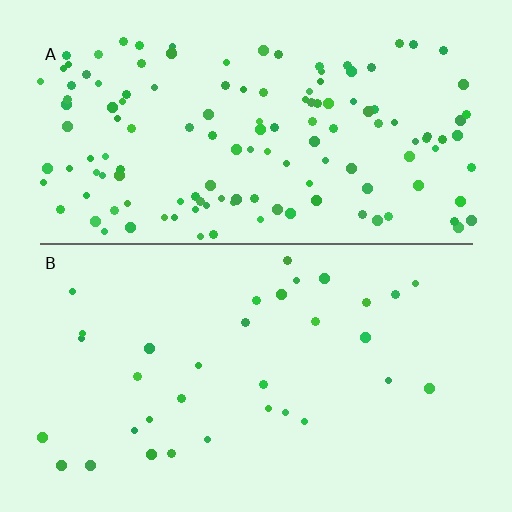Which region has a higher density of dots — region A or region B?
A (the top).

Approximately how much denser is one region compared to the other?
Approximately 4.2× — region A over region B.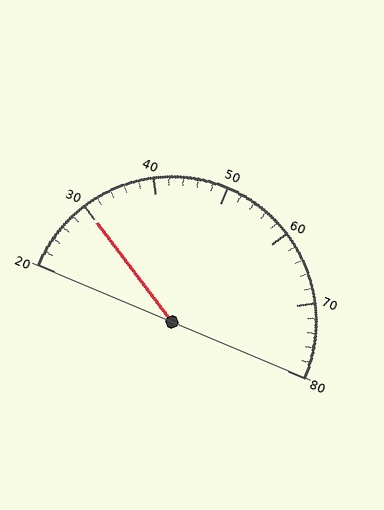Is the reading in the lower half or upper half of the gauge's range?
The reading is in the lower half of the range (20 to 80).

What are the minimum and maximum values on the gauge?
The gauge ranges from 20 to 80.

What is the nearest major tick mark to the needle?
The nearest major tick mark is 30.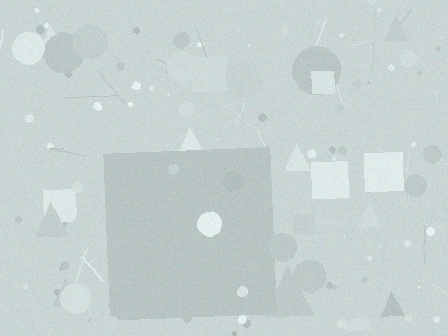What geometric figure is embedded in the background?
A square is embedded in the background.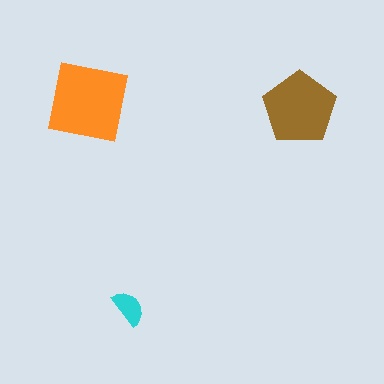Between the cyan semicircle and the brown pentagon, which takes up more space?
The brown pentagon.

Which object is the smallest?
The cyan semicircle.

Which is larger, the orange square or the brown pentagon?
The orange square.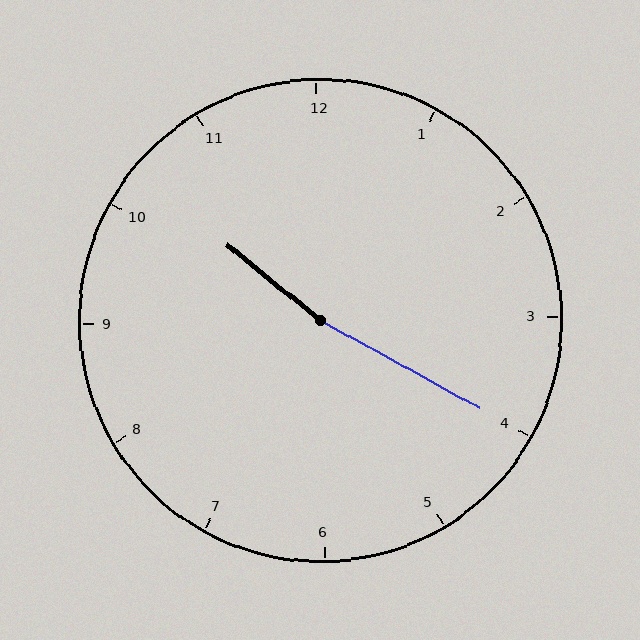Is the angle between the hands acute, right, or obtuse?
It is obtuse.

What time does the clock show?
10:20.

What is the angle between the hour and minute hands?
Approximately 170 degrees.